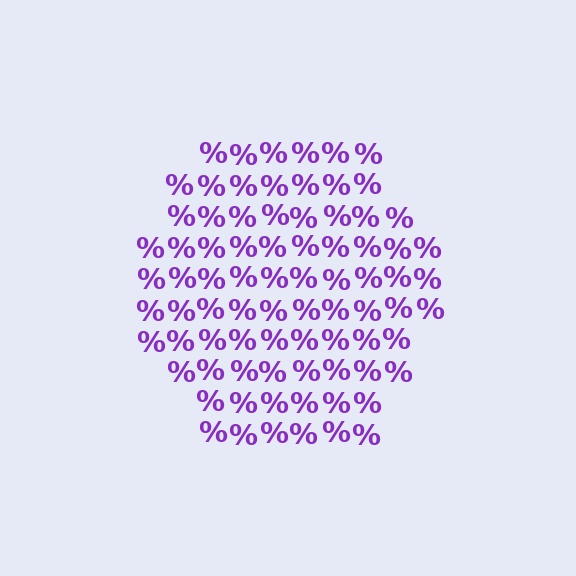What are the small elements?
The small elements are percent signs.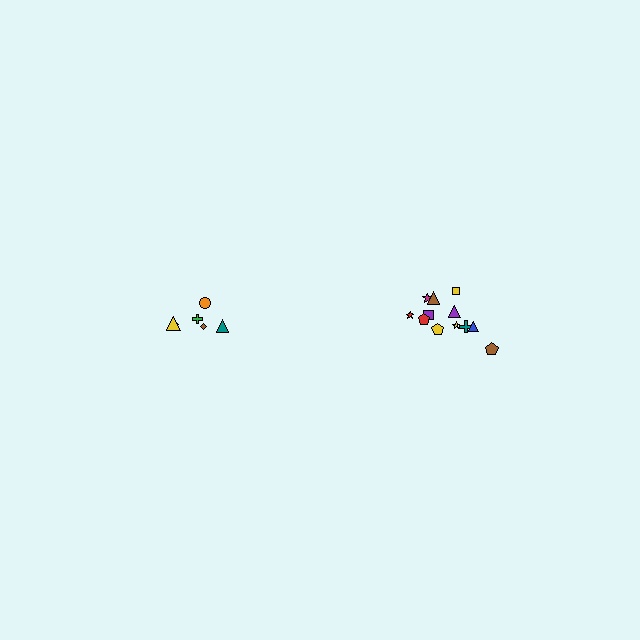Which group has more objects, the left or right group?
The right group.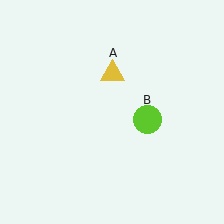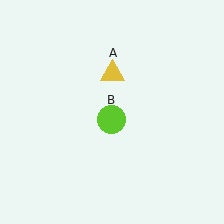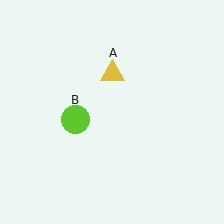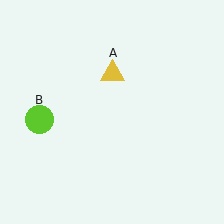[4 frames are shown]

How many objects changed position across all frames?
1 object changed position: lime circle (object B).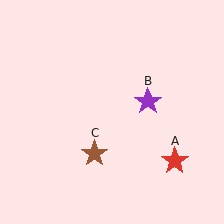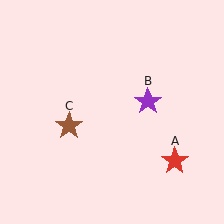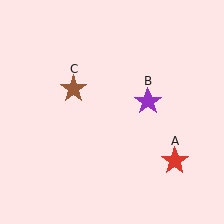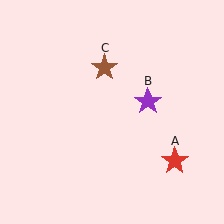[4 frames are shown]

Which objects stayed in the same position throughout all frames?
Red star (object A) and purple star (object B) remained stationary.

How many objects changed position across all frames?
1 object changed position: brown star (object C).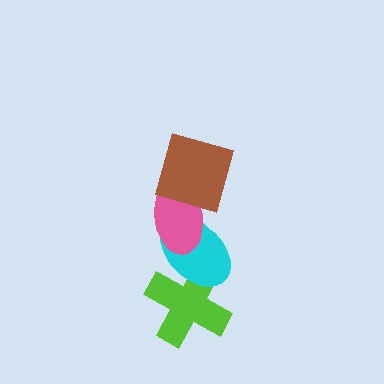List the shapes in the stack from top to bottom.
From top to bottom: the brown square, the pink ellipse, the cyan ellipse, the lime cross.